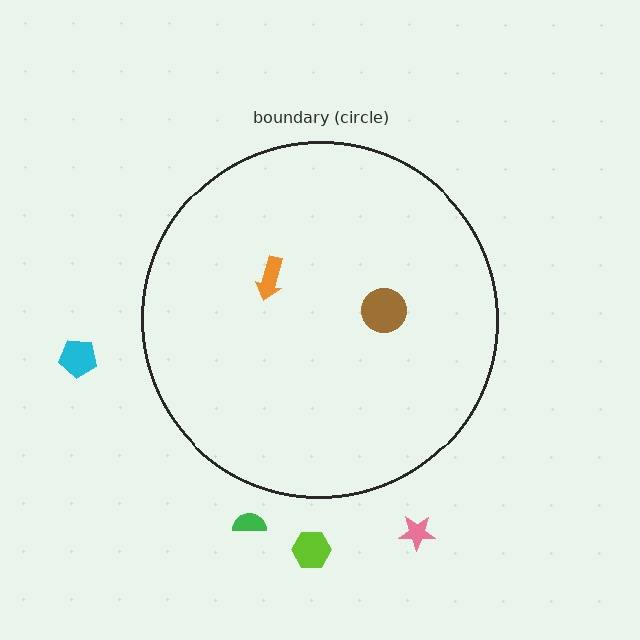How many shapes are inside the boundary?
2 inside, 4 outside.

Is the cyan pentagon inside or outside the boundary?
Outside.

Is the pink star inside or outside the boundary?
Outside.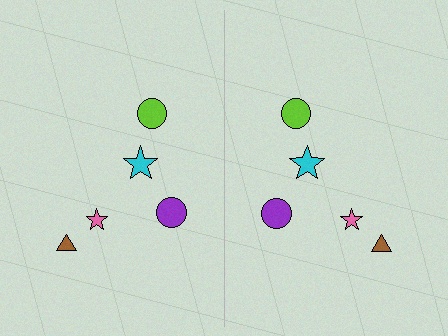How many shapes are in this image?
There are 10 shapes in this image.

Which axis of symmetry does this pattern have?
The pattern has a vertical axis of symmetry running through the center of the image.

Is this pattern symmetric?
Yes, this pattern has bilateral (reflection) symmetry.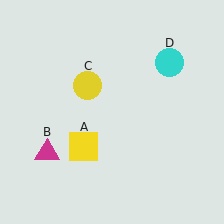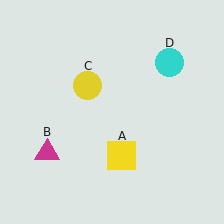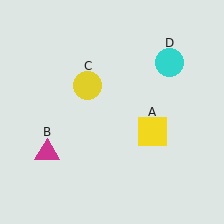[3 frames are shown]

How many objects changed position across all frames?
1 object changed position: yellow square (object A).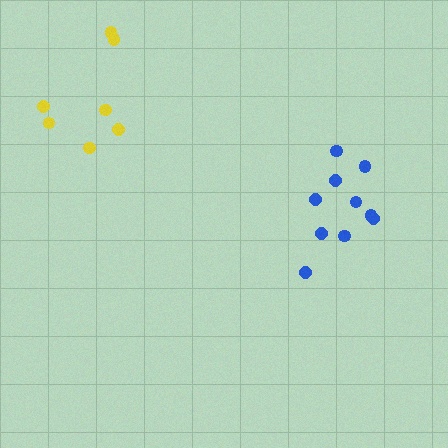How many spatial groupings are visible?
There are 2 spatial groupings.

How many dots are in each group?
Group 1: 10 dots, Group 2: 7 dots (17 total).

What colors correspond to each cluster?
The clusters are colored: blue, yellow.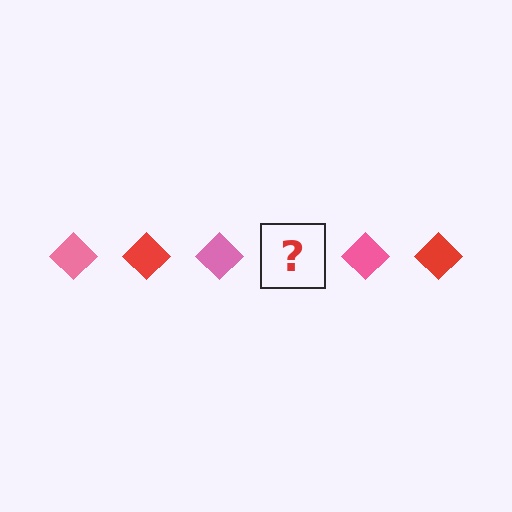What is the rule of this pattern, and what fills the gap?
The rule is that the pattern cycles through pink, red diamonds. The gap should be filled with a red diamond.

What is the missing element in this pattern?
The missing element is a red diamond.